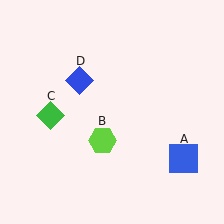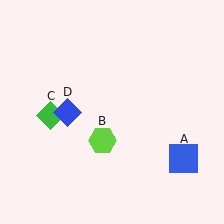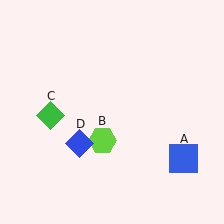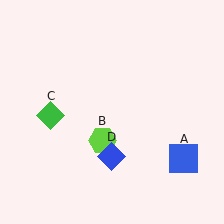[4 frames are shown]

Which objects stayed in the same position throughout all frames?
Blue square (object A) and lime hexagon (object B) and green diamond (object C) remained stationary.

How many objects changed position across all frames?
1 object changed position: blue diamond (object D).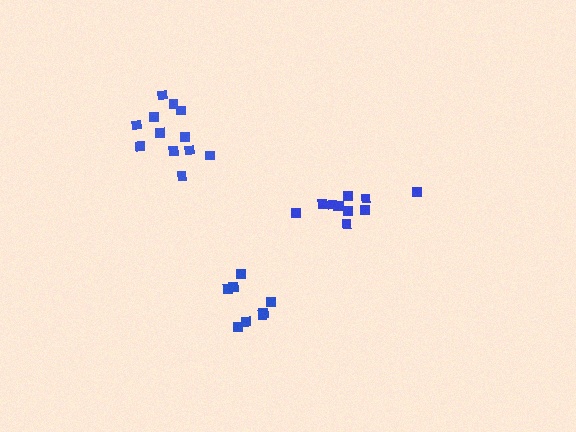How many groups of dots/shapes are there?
There are 3 groups.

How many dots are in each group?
Group 1: 11 dots, Group 2: 12 dots, Group 3: 8 dots (31 total).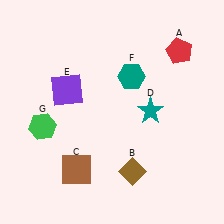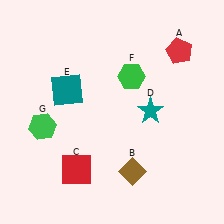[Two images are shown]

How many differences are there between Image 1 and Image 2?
There are 3 differences between the two images.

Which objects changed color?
C changed from brown to red. E changed from purple to teal. F changed from teal to green.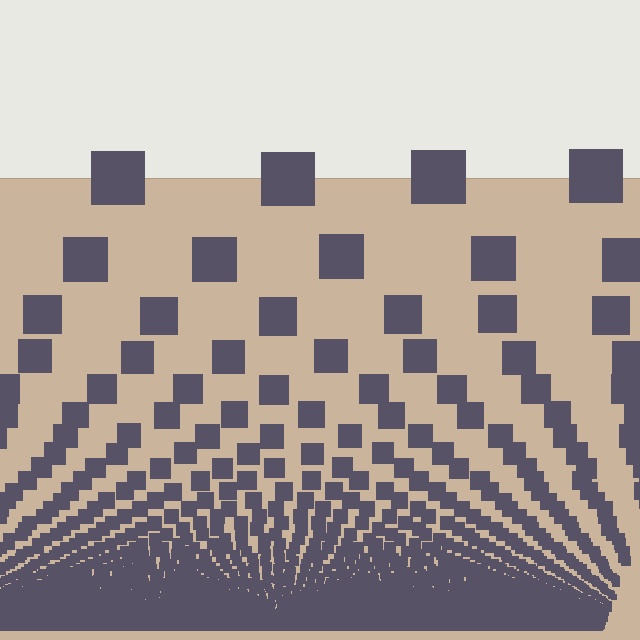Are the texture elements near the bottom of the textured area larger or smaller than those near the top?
Smaller. The gradient is inverted — elements near the bottom are smaller and denser.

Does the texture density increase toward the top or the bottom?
Density increases toward the bottom.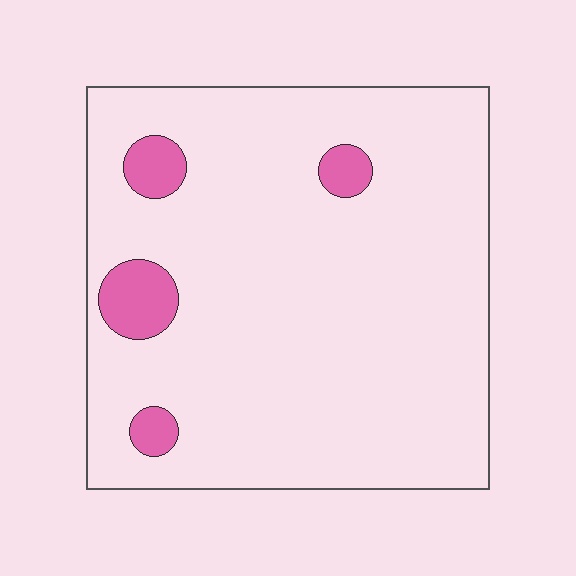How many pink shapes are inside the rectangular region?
4.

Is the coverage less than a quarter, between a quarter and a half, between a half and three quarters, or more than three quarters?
Less than a quarter.